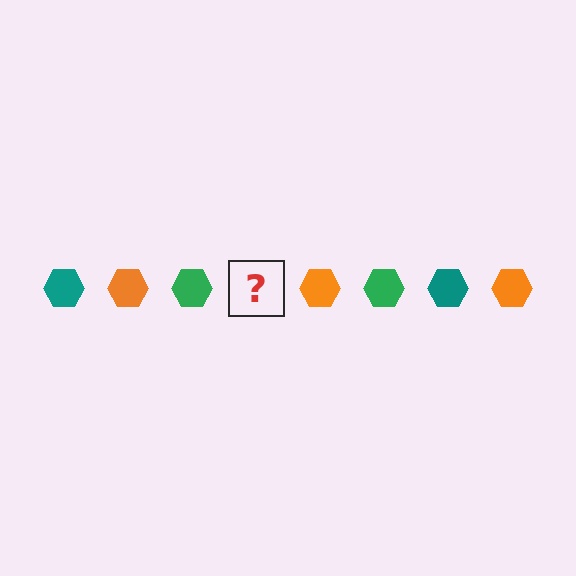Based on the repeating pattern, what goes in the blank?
The blank should be a teal hexagon.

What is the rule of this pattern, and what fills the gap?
The rule is that the pattern cycles through teal, orange, green hexagons. The gap should be filled with a teal hexagon.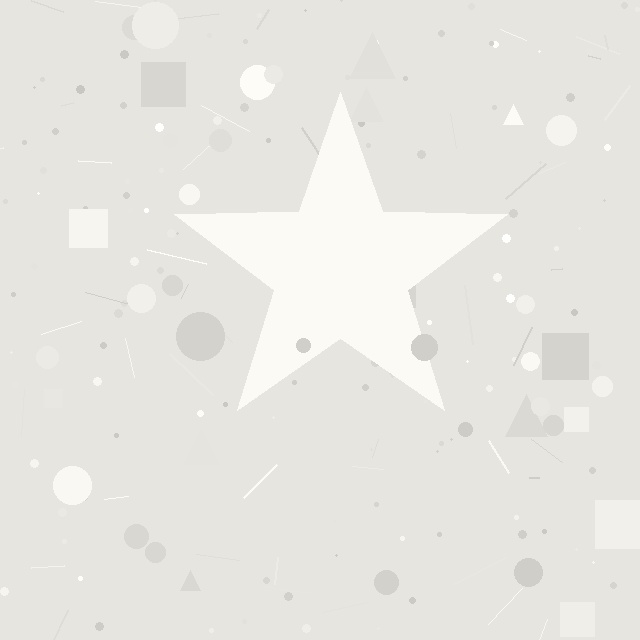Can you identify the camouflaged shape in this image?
The camouflaged shape is a star.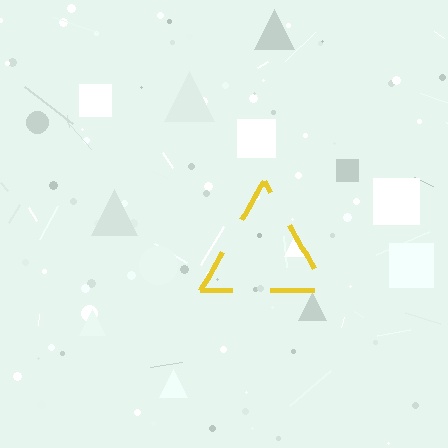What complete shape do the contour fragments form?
The contour fragments form a triangle.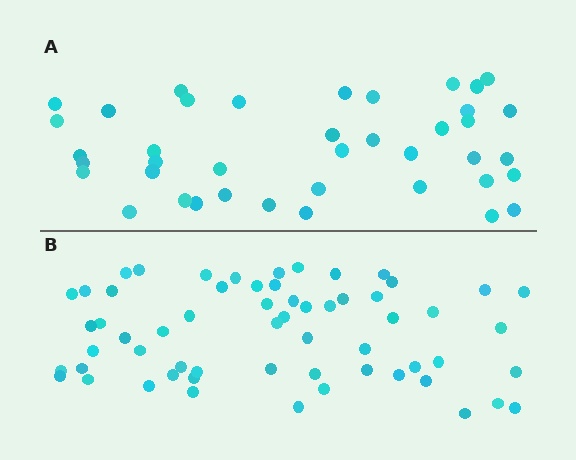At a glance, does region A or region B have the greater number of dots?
Region B (the bottom region) has more dots.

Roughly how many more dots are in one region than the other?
Region B has approximately 20 more dots than region A.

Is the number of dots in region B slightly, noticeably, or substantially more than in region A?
Region B has substantially more. The ratio is roughly 1.5 to 1.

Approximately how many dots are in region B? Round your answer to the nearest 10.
About 60 dots.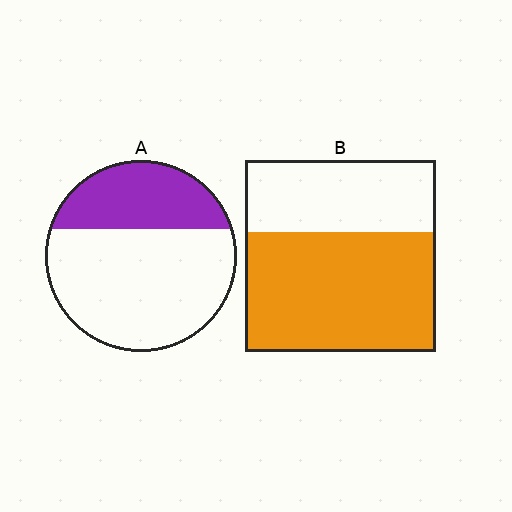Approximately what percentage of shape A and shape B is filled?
A is approximately 30% and B is approximately 60%.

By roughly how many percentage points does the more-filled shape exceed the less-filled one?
By roughly 30 percentage points (B over A).